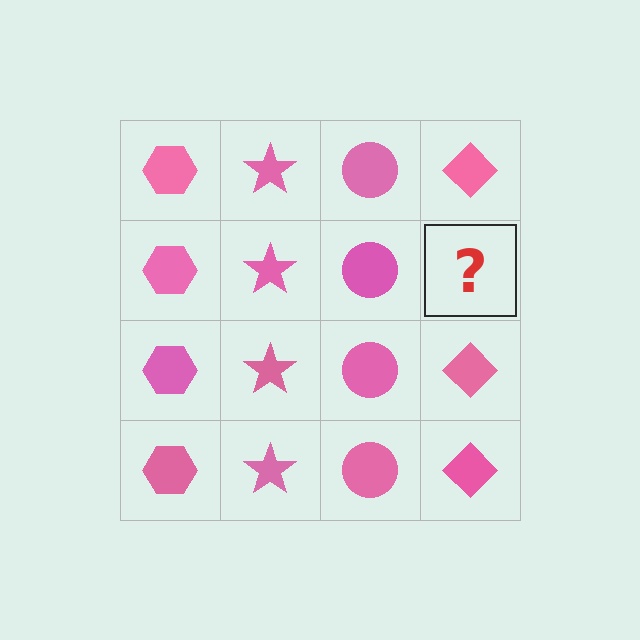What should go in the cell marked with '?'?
The missing cell should contain a pink diamond.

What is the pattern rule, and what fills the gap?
The rule is that each column has a consistent shape. The gap should be filled with a pink diamond.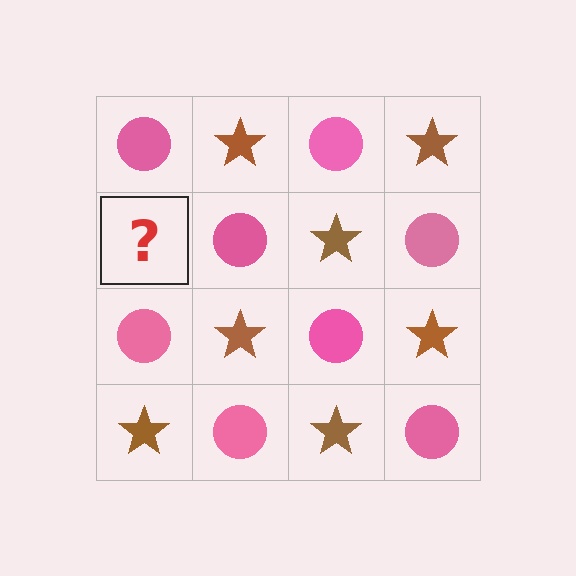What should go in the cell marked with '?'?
The missing cell should contain a brown star.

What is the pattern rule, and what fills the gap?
The rule is that it alternates pink circle and brown star in a checkerboard pattern. The gap should be filled with a brown star.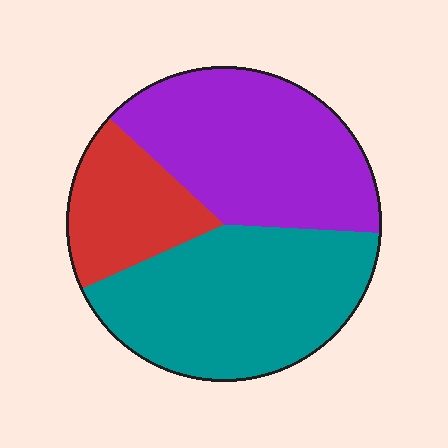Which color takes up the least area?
Red, at roughly 20%.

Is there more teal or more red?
Teal.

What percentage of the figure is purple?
Purple takes up between a third and a half of the figure.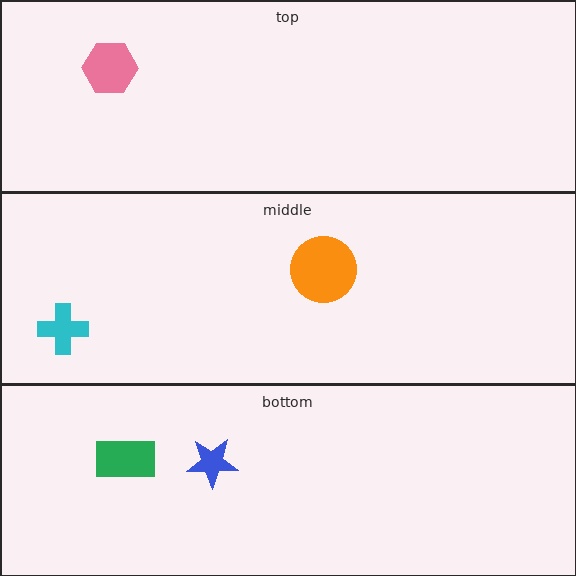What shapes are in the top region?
The pink hexagon.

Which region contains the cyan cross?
The middle region.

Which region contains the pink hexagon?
The top region.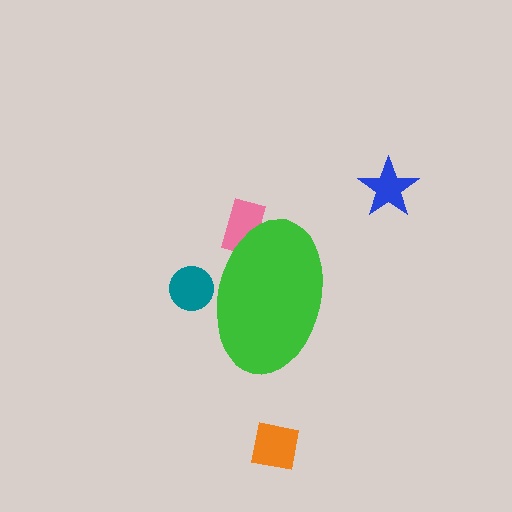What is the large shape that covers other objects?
A green ellipse.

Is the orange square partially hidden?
No, the orange square is fully visible.